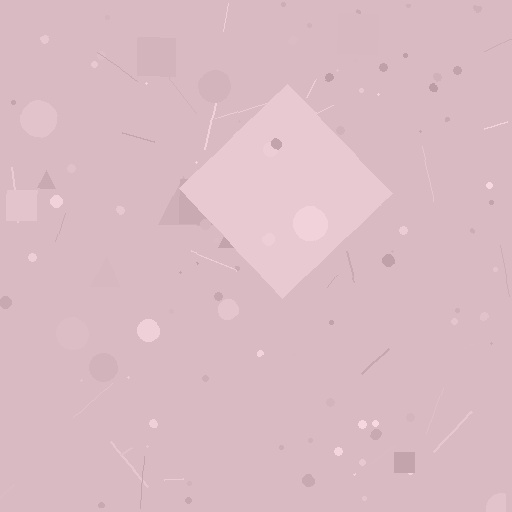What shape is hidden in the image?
A diamond is hidden in the image.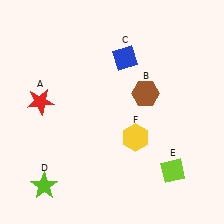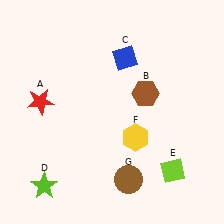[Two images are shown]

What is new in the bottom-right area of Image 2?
A brown circle (G) was added in the bottom-right area of Image 2.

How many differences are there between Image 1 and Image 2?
There is 1 difference between the two images.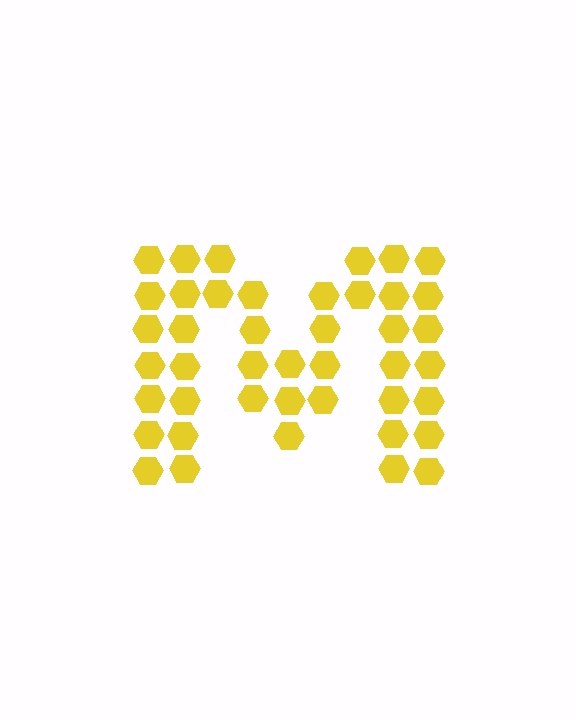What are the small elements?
The small elements are hexagons.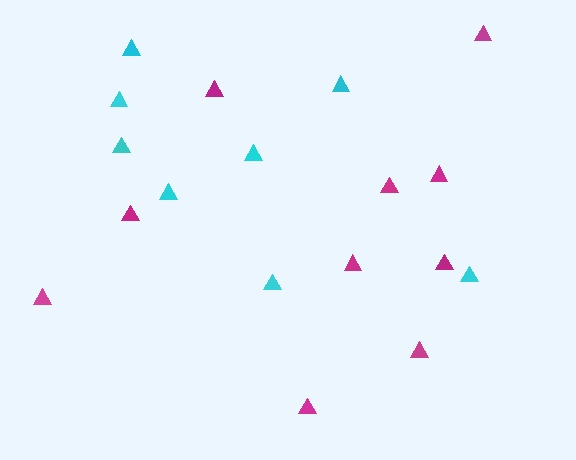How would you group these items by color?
There are 2 groups: one group of cyan triangles (8) and one group of magenta triangles (10).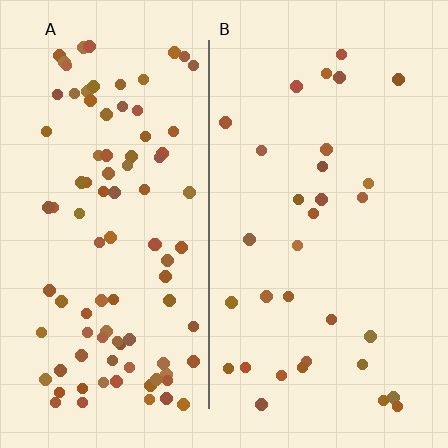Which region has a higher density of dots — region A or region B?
A (the left).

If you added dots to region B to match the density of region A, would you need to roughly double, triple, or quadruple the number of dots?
Approximately triple.